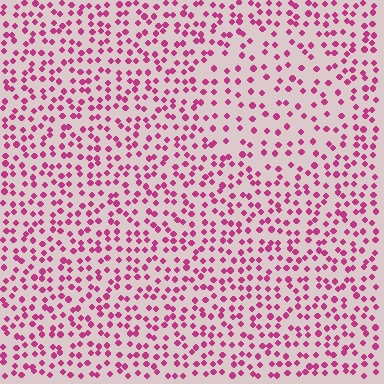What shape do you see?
I see a circle.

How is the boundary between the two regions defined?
The boundary is defined by a change in element density (approximately 1.7x ratio). All elements are the same color, size, and shape.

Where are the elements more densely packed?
The elements are more densely packed outside the circle boundary.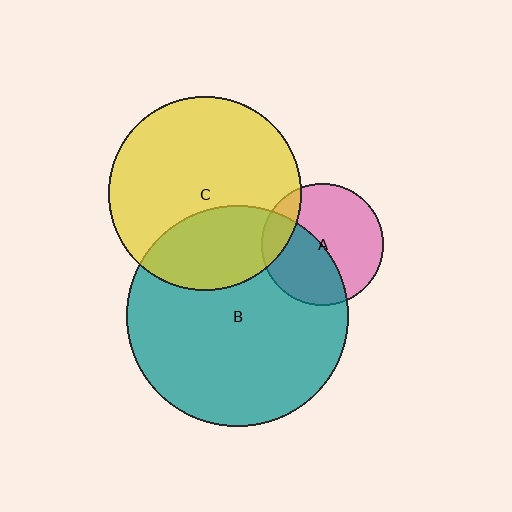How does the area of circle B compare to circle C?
Approximately 1.3 times.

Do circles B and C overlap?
Yes.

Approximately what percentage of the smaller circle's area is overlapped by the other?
Approximately 30%.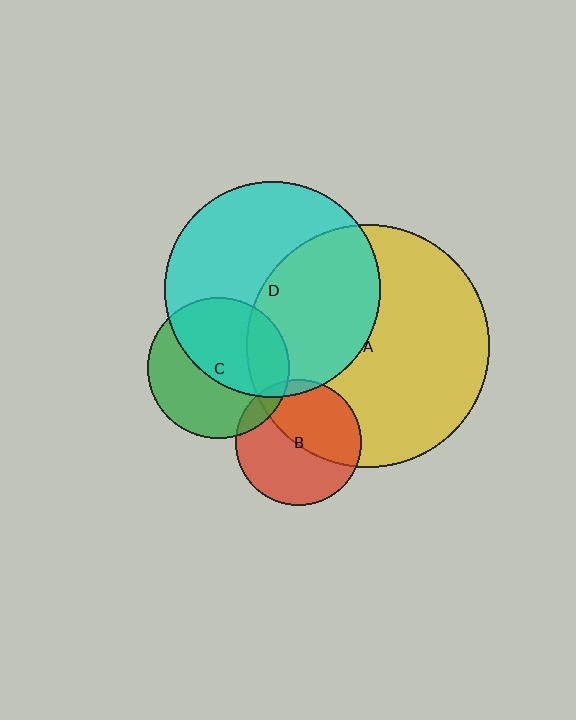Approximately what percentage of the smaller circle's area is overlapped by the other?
Approximately 20%.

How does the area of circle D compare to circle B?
Approximately 2.9 times.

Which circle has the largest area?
Circle A (yellow).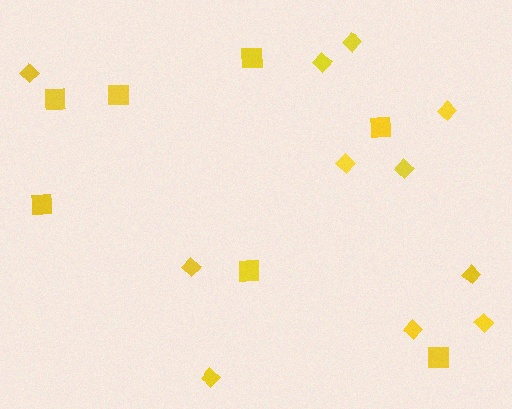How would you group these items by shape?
There are 2 groups: one group of diamonds (11) and one group of squares (7).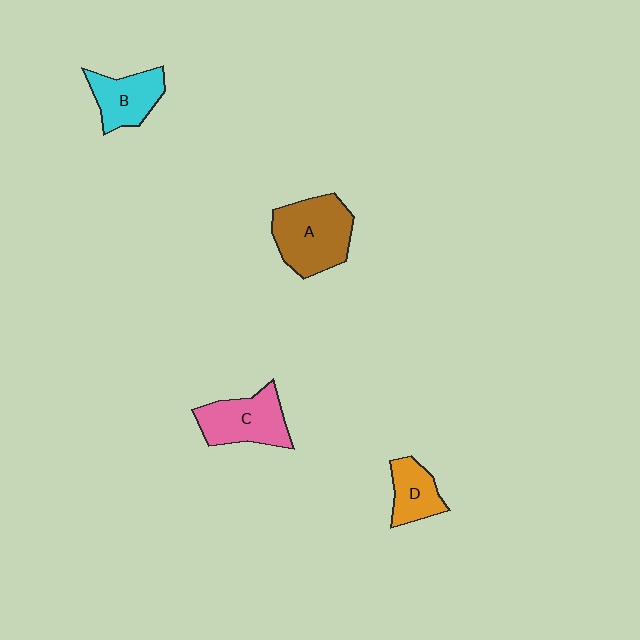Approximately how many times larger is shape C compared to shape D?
Approximately 1.5 times.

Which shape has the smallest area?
Shape D (orange).